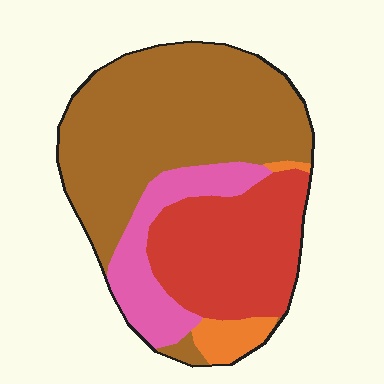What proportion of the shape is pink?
Pink covers 16% of the shape.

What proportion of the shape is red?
Red takes up between a quarter and a half of the shape.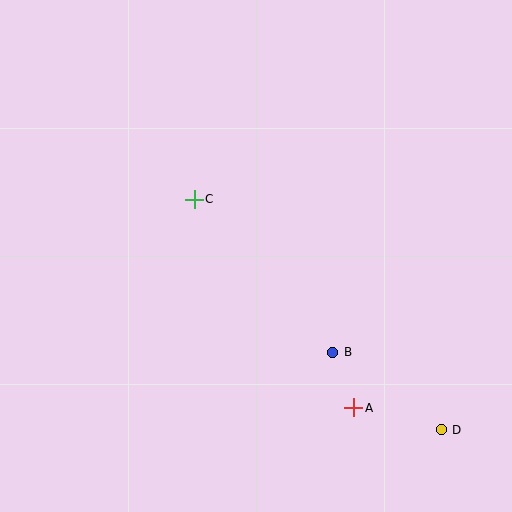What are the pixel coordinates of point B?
Point B is at (332, 352).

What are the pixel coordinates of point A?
Point A is at (354, 408).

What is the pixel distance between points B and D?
The distance between B and D is 133 pixels.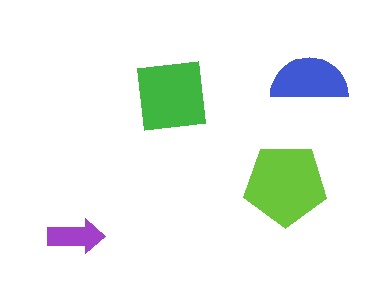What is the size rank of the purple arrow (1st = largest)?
4th.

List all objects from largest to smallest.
The lime pentagon, the green square, the blue semicircle, the purple arrow.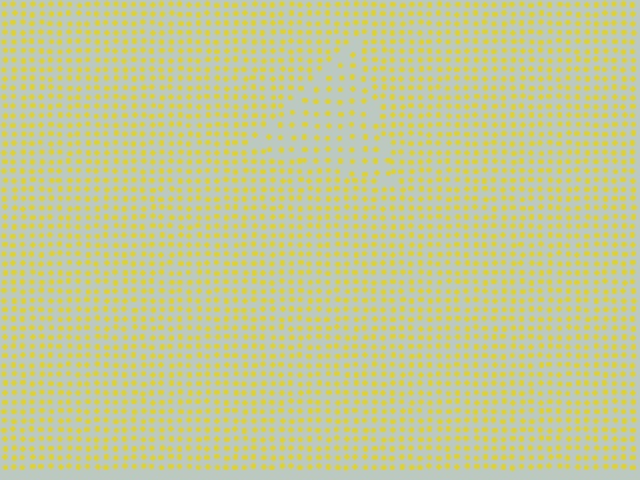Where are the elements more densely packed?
The elements are more densely packed outside the triangle boundary.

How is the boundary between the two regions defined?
The boundary is defined by a change in element density (approximately 1.7x ratio). All elements are the same color, size, and shape.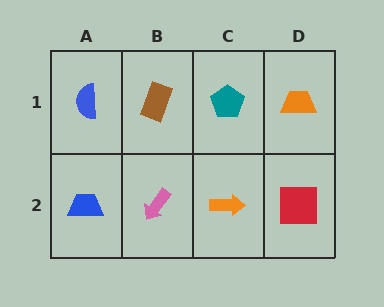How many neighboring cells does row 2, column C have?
3.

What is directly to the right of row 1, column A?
A brown rectangle.